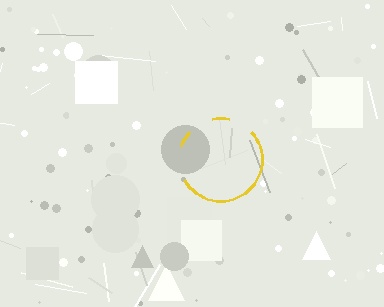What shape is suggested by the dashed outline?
The dashed outline suggests a circle.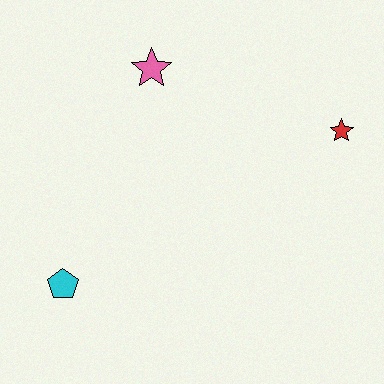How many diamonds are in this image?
There are no diamonds.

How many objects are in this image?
There are 3 objects.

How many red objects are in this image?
There is 1 red object.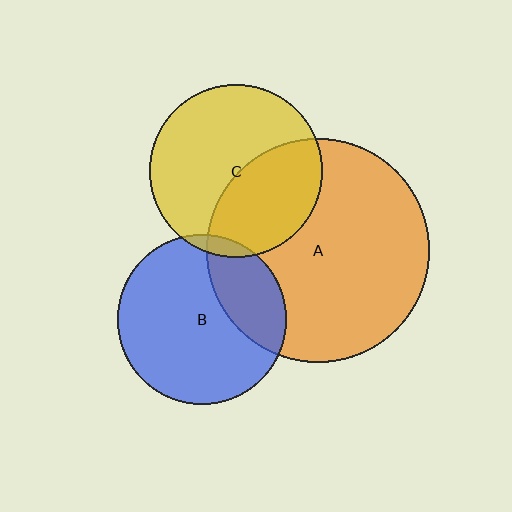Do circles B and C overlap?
Yes.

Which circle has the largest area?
Circle A (orange).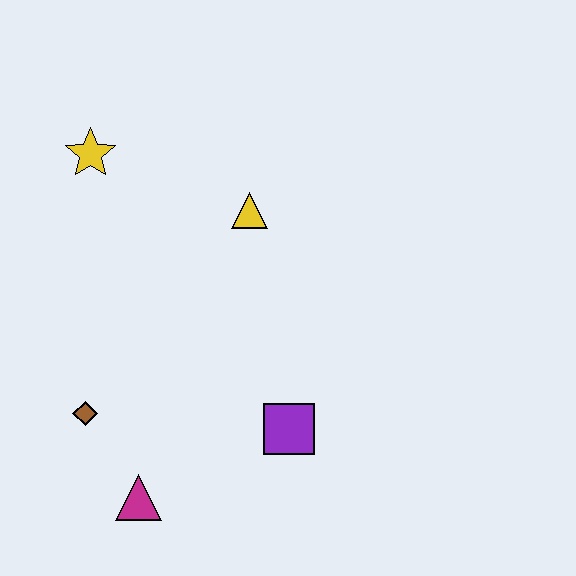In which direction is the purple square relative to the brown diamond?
The purple square is to the right of the brown diamond.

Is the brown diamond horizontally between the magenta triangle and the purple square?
No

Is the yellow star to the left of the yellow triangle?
Yes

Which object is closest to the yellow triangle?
The yellow star is closest to the yellow triangle.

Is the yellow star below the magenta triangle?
No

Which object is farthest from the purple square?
The yellow star is farthest from the purple square.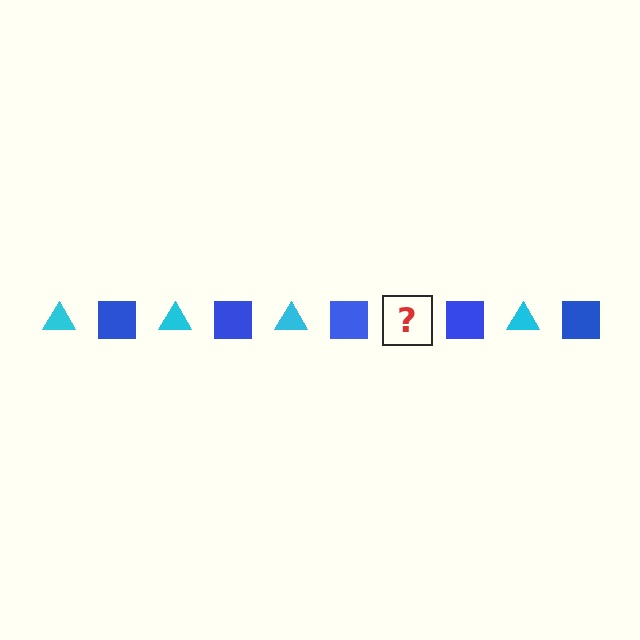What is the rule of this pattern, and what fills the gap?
The rule is that the pattern alternates between cyan triangle and blue square. The gap should be filled with a cyan triangle.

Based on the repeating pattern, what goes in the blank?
The blank should be a cyan triangle.